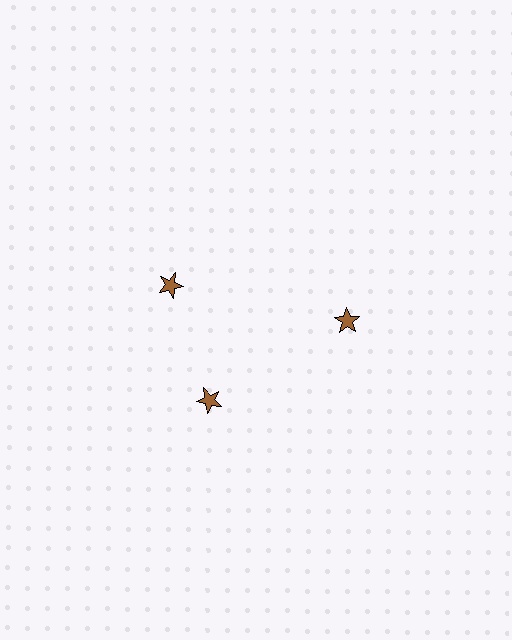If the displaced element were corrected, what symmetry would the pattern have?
It would have 3-fold rotational symmetry — the pattern would map onto itself every 120 degrees.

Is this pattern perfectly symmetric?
No. The 3 brown stars are arranged in a ring, but one element near the 11 o'clock position is rotated out of alignment along the ring, breaking the 3-fold rotational symmetry.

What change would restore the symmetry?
The symmetry would be restored by rotating it back into even spacing with its neighbors so that all 3 stars sit at equal angles and equal distance from the center.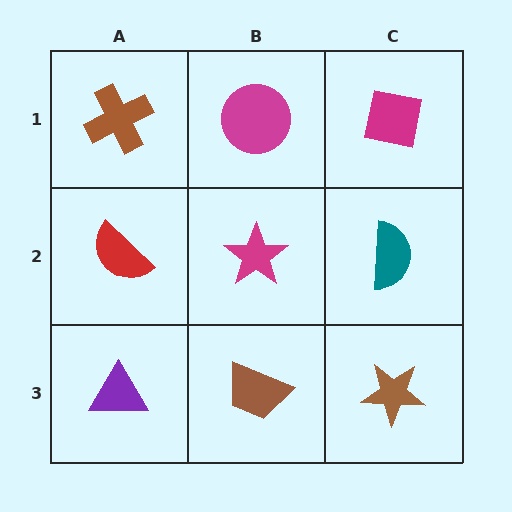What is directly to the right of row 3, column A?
A brown trapezoid.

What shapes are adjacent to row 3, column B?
A magenta star (row 2, column B), a purple triangle (row 3, column A), a brown star (row 3, column C).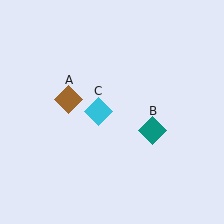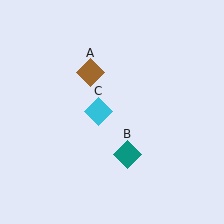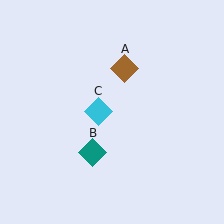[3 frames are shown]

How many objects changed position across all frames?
2 objects changed position: brown diamond (object A), teal diamond (object B).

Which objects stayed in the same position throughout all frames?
Cyan diamond (object C) remained stationary.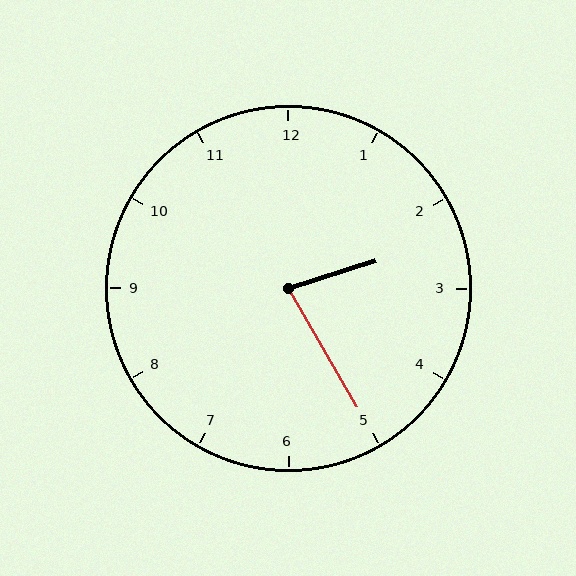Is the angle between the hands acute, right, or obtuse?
It is acute.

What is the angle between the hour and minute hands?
Approximately 78 degrees.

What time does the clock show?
2:25.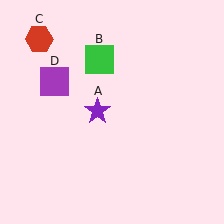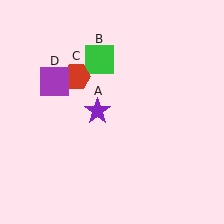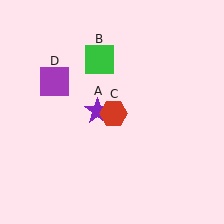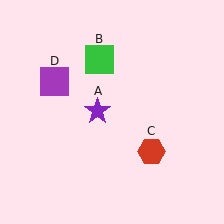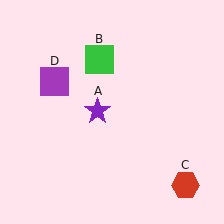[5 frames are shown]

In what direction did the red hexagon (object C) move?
The red hexagon (object C) moved down and to the right.